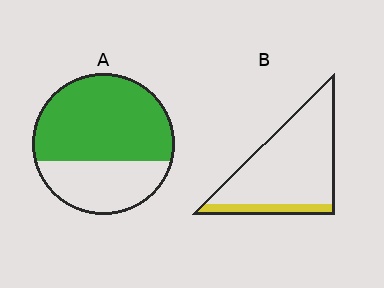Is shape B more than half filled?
No.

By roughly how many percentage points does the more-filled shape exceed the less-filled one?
By roughly 50 percentage points (A over B).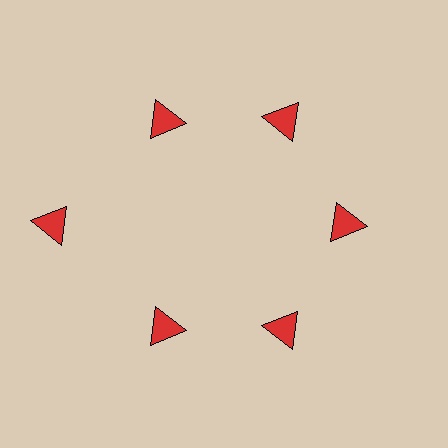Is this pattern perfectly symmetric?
No. The 6 red triangles are arranged in a ring, but one element near the 9 o'clock position is pushed outward from the center, breaking the 6-fold rotational symmetry.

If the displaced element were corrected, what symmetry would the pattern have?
It would have 6-fold rotational symmetry — the pattern would map onto itself every 60 degrees.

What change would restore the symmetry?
The symmetry would be restored by moving it inward, back onto the ring so that all 6 triangles sit at equal angles and equal distance from the center.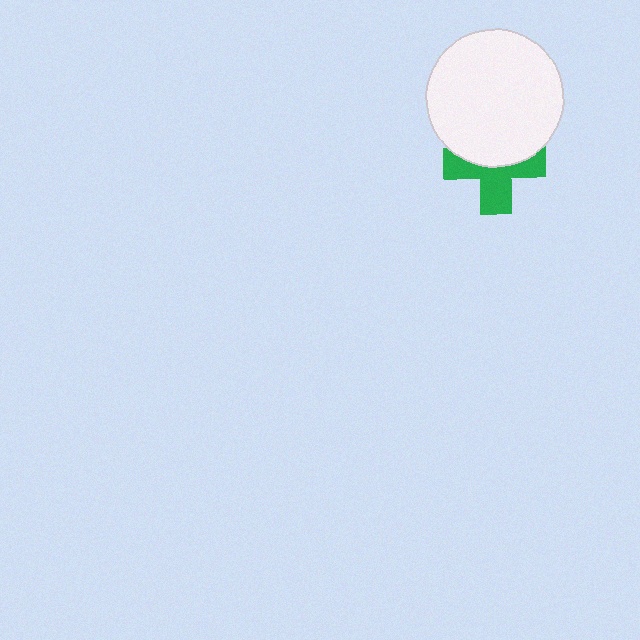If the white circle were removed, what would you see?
You would see the complete green cross.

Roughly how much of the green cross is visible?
About half of it is visible (roughly 54%).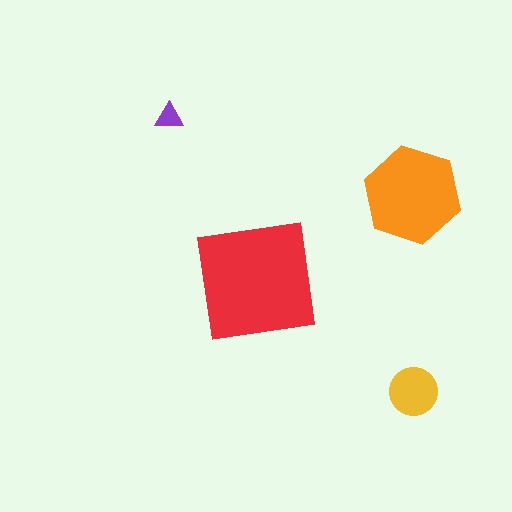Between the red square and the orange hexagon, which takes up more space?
The red square.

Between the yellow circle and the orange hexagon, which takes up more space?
The orange hexagon.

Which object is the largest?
The red square.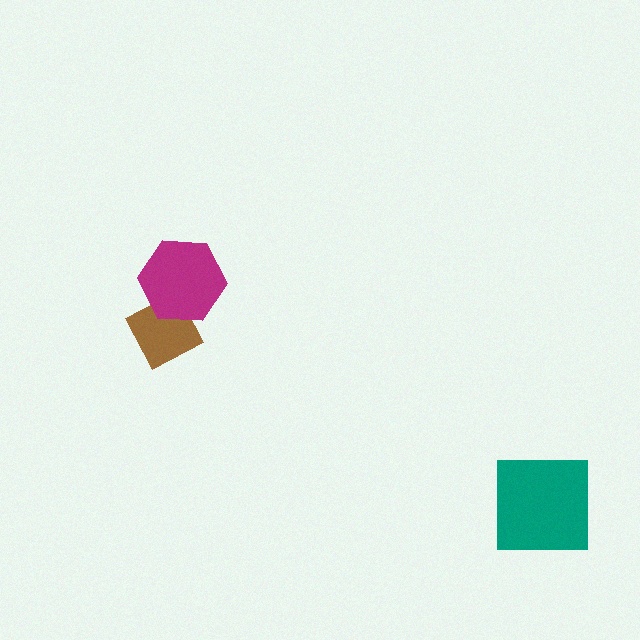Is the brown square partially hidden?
Yes, it is partially covered by another shape.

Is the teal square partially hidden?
No, no other shape covers it.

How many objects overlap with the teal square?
0 objects overlap with the teal square.